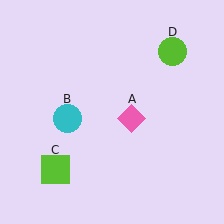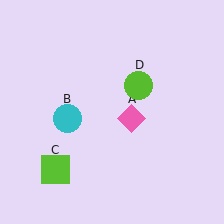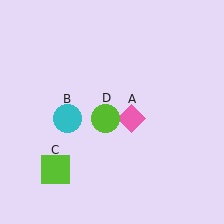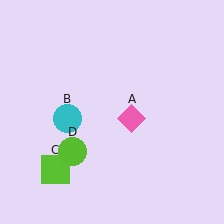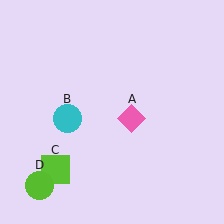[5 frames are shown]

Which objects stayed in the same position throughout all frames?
Pink diamond (object A) and cyan circle (object B) and lime square (object C) remained stationary.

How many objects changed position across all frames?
1 object changed position: lime circle (object D).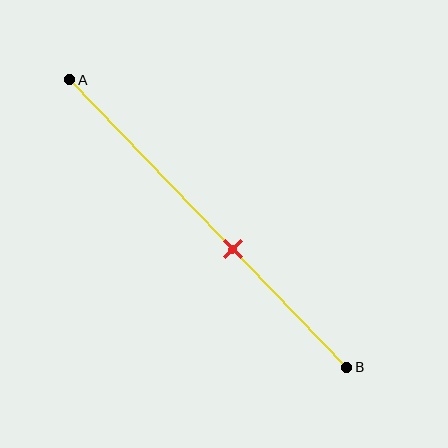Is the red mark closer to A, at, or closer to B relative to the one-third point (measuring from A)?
The red mark is closer to point B than the one-third point of segment AB.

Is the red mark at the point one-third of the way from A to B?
No, the mark is at about 60% from A, not at the 33% one-third point.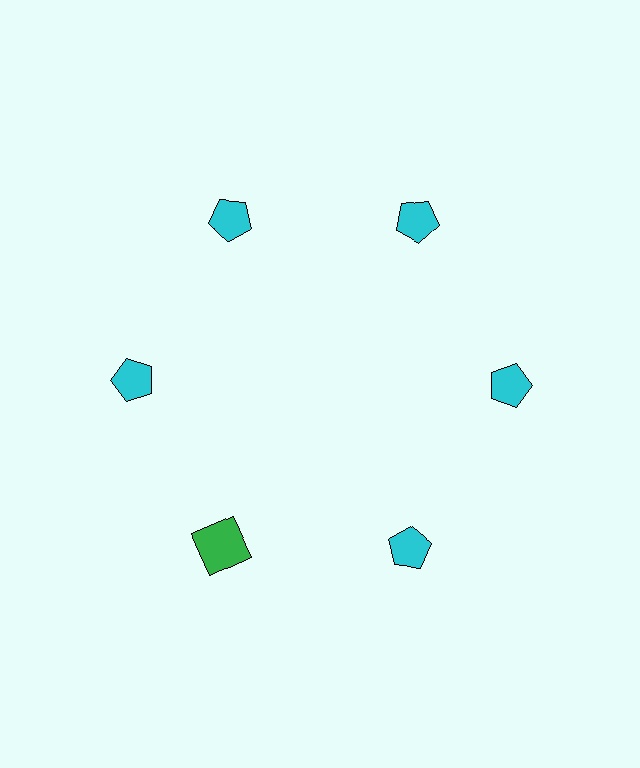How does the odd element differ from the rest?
It differs in both color (green instead of cyan) and shape (square instead of pentagon).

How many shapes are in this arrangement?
There are 6 shapes arranged in a ring pattern.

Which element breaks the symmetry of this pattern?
The green square at roughly the 7 o'clock position breaks the symmetry. All other shapes are cyan pentagons.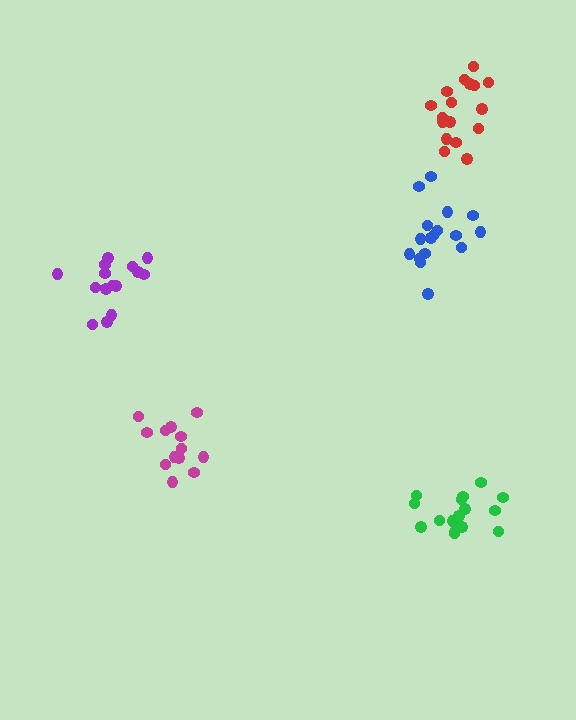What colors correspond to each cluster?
The clusters are colored: purple, red, magenta, green, blue.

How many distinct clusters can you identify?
There are 5 distinct clusters.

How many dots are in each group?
Group 1: 15 dots, Group 2: 17 dots, Group 3: 13 dots, Group 4: 17 dots, Group 5: 17 dots (79 total).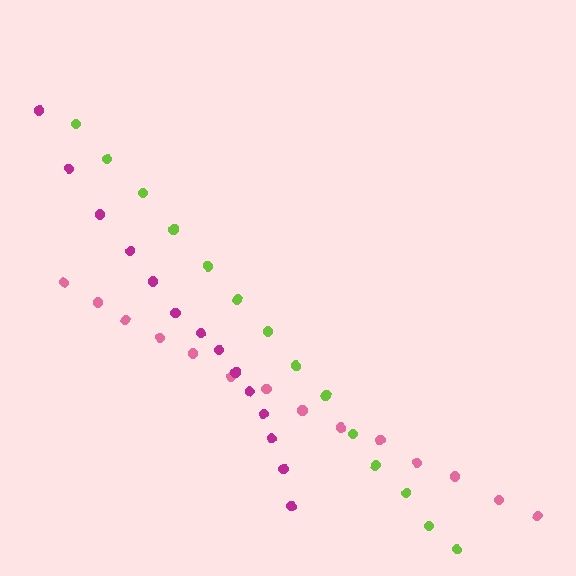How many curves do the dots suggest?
There are 3 distinct paths.